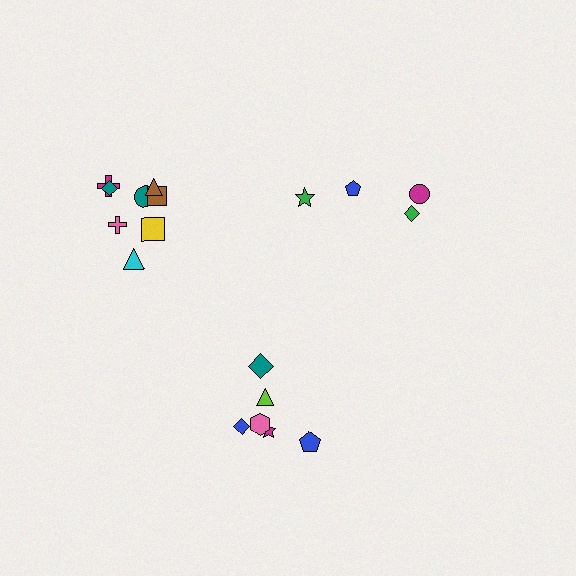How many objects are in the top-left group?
There are 8 objects.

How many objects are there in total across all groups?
There are 18 objects.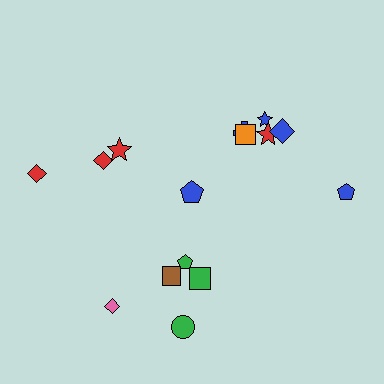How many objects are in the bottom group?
There are 6 objects.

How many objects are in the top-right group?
There are 6 objects.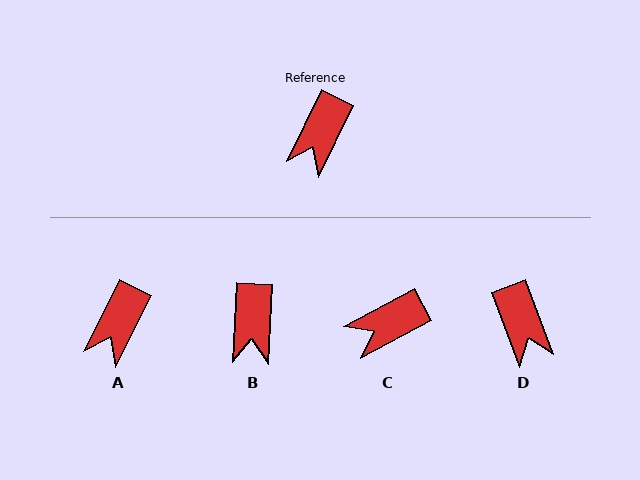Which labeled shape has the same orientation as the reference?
A.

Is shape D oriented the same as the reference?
No, it is off by about 47 degrees.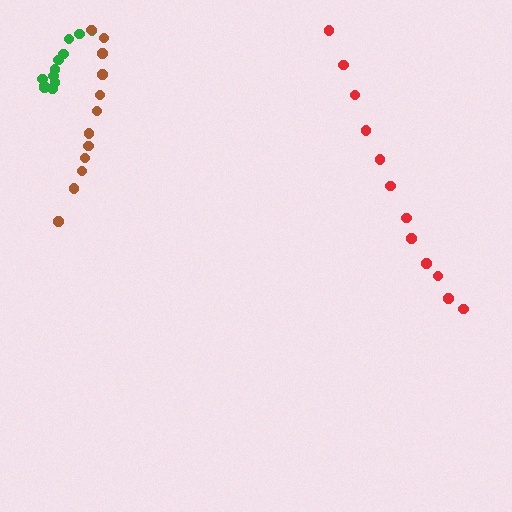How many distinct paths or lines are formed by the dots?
There are 3 distinct paths.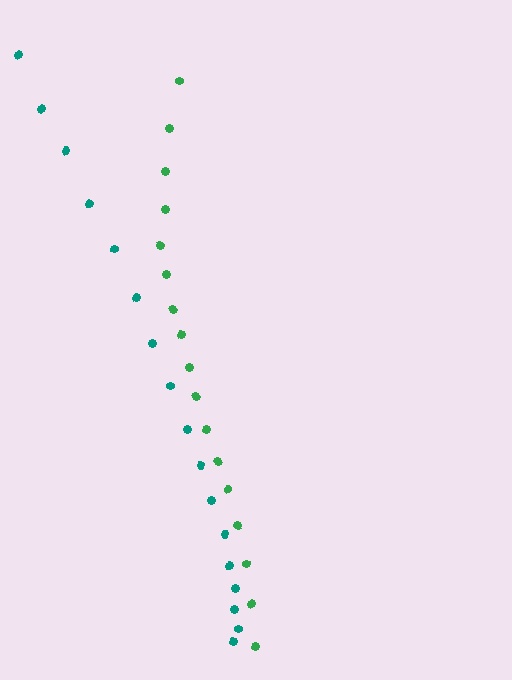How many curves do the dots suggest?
There are 2 distinct paths.